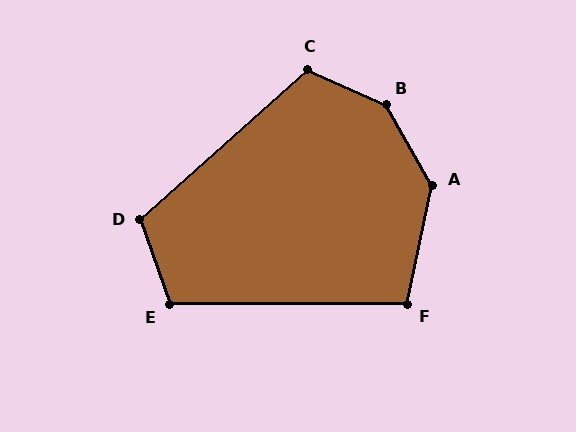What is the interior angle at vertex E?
Approximately 109 degrees (obtuse).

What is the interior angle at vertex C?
Approximately 114 degrees (obtuse).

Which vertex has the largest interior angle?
B, at approximately 145 degrees.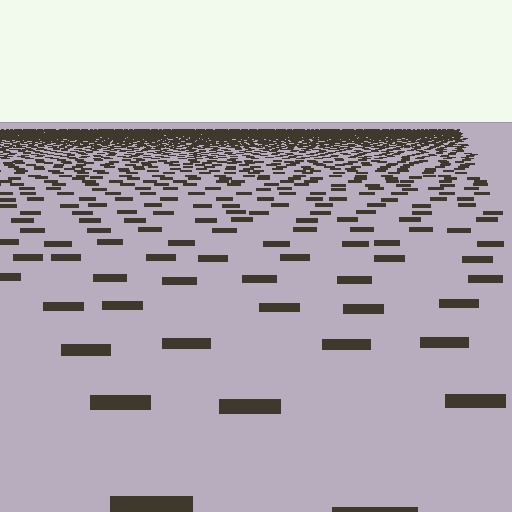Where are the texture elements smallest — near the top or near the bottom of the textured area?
Near the top.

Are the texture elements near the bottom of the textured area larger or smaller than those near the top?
Larger. Near the bottom, elements are closer to the viewer and appear at a bigger on-screen size.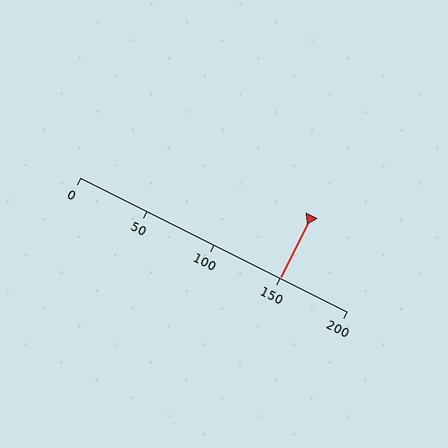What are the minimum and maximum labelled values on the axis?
The axis runs from 0 to 200.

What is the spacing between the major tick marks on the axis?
The major ticks are spaced 50 apart.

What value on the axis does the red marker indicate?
The marker indicates approximately 150.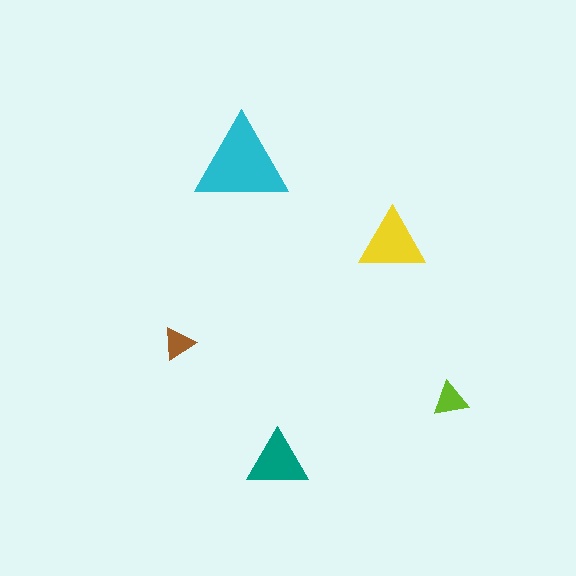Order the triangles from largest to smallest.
the cyan one, the yellow one, the teal one, the lime one, the brown one.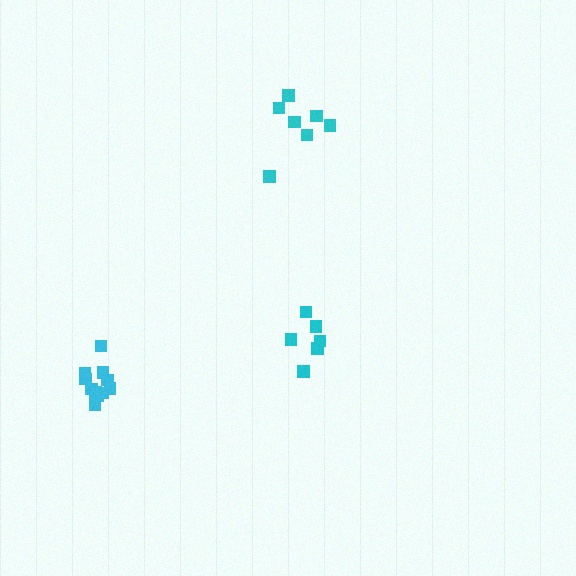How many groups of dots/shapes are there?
There are 3 groups.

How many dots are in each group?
Group 1: 6 dots, Group 2: 7 dots, Group 3: 11 dots (24 total).